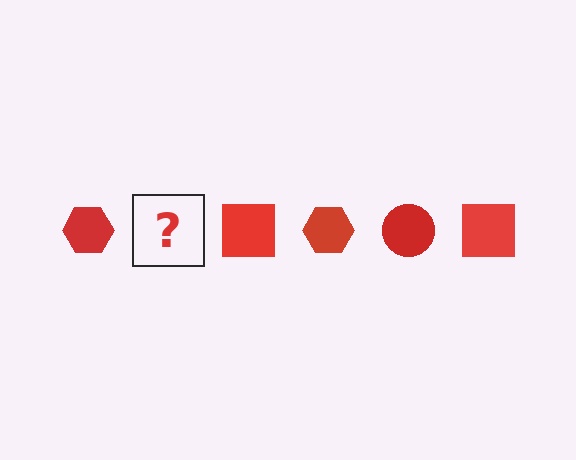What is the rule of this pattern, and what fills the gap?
The rule is that the pattern cycles through hexagon, circle, square shapes in red. The gap should be filled with a red circle.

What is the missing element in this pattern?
The missing element is a red circle.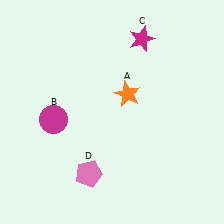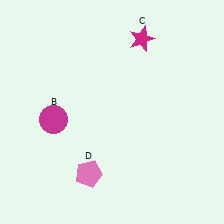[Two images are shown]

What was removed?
The orange star (A) was removed in Image 2.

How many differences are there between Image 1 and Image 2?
There is 1 difference between the two images.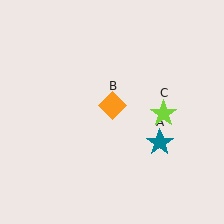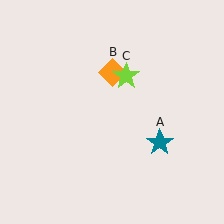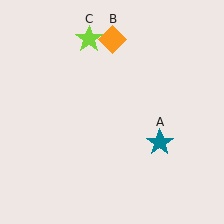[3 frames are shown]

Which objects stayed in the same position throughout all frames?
Teal star (object A) remained stationary.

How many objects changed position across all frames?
2 objects changed position: orange diamond (object B), lime star (object C).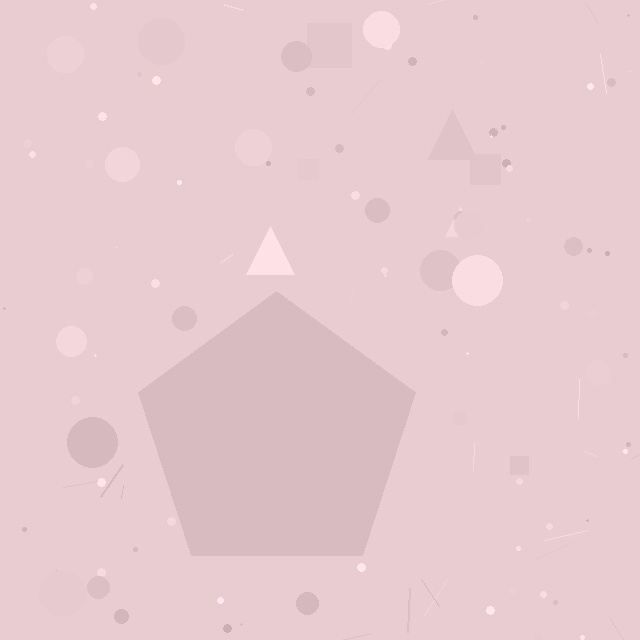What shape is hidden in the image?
A pentagon is hidden in the image.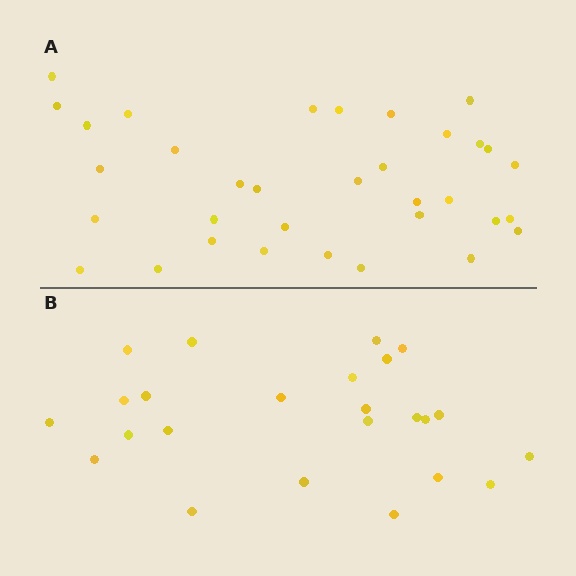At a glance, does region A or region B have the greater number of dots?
Region A (the top region) has more dots.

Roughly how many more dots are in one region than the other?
Region A has roughly 10 or so more dots than region B.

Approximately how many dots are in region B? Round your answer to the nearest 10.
About 20 dots. (The exact count is 24, which rounds to 20.)